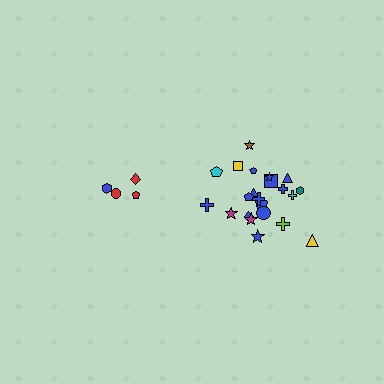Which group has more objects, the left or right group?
The right group.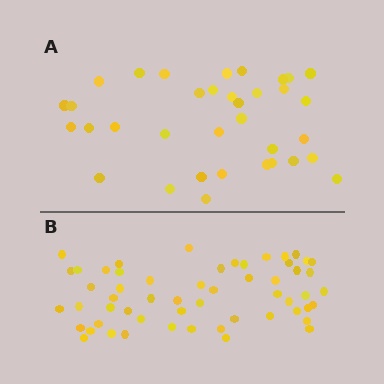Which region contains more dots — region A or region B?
Region B (the bottom region) has more dots.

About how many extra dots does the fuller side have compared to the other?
Region B has approximately 20 more dots than region A.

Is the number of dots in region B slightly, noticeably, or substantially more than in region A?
Region B has substantially more. The ratio is roughly 1.6 to 1.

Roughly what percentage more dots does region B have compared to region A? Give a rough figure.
About 60% more.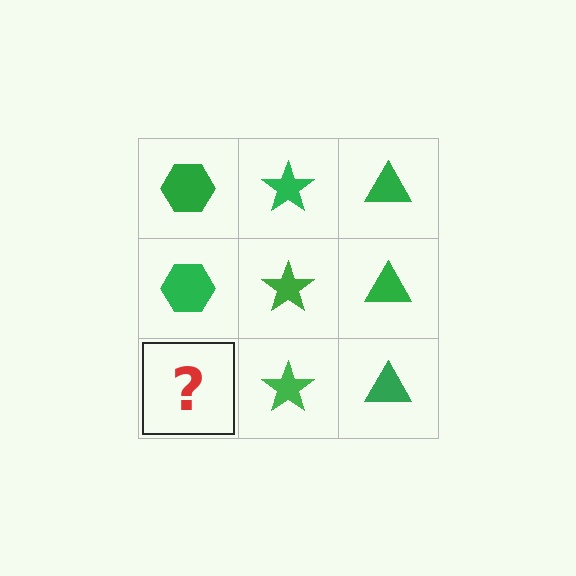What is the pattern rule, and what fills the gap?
The rule is that each column has a consistent shape. The gap should be filled with a green hexagon.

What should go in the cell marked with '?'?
The missing cell should contain a green hexagon.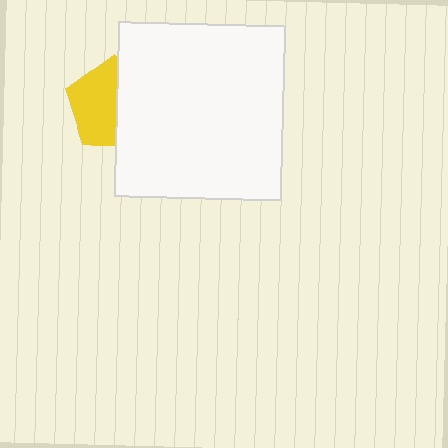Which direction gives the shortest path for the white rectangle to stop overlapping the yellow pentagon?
Moving right gives the shortest separation.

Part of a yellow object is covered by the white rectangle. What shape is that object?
It is a pentagon.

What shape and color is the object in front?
The object in front is a white rectangle.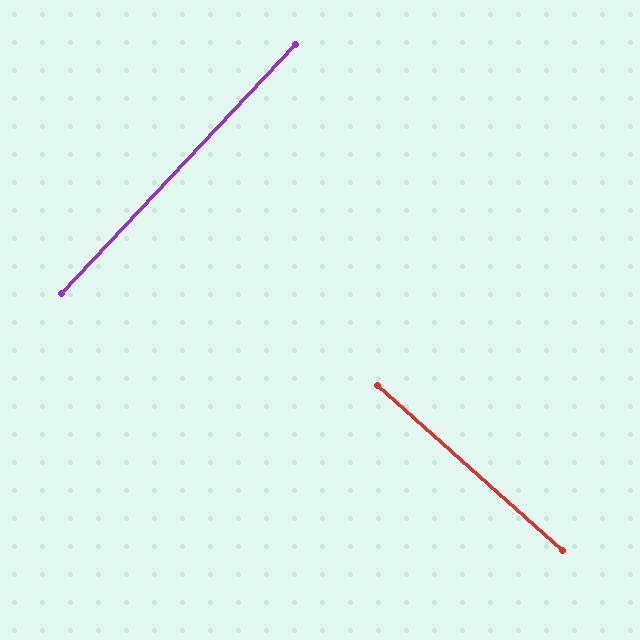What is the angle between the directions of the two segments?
Approximately 89 degrees.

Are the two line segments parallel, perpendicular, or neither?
Perpendicular — they meet at approximately 89°.